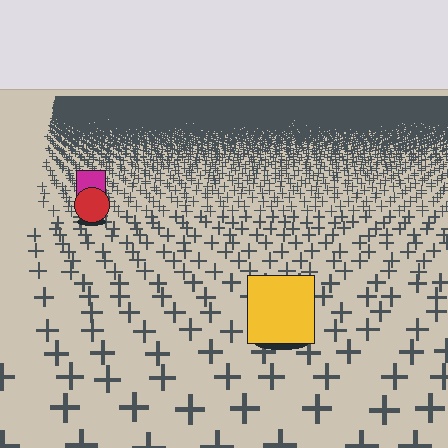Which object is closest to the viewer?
The yellow square is closest. The texture marks near it are larger and more spread out.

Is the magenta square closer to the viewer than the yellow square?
No. The yellow square is closer — you can tell from the texture gradient: the ground texture is coarser near it.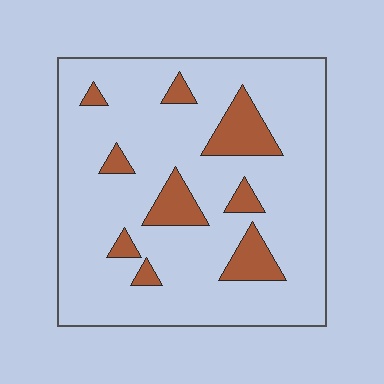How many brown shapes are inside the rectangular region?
9.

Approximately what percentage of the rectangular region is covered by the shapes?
Approximately 15%.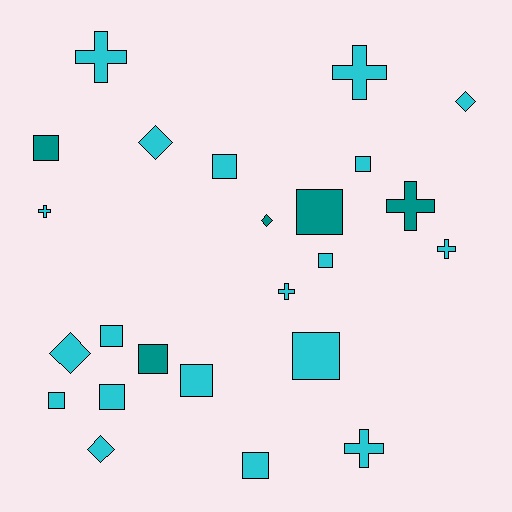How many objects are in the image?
There are 24 objects.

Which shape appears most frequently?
Square, with 12 objects.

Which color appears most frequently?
Cyan, with 19 objects.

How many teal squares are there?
There are 3 teal squares.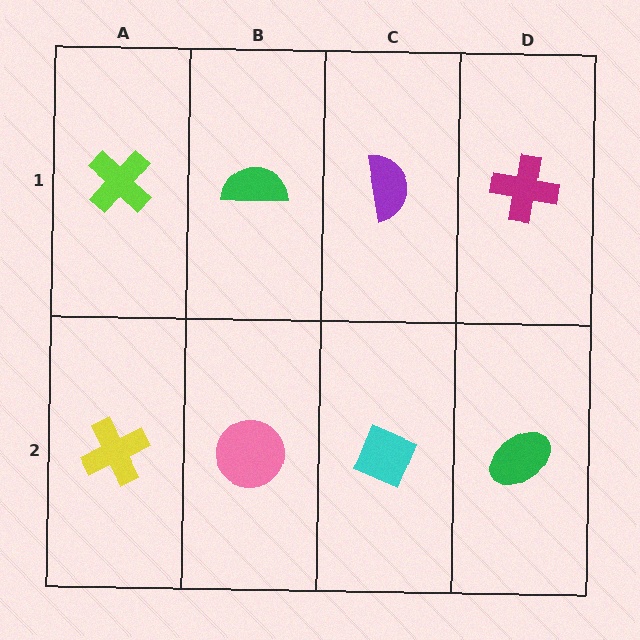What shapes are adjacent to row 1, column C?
A cyan diamond (row 2, column C), a green semicircle (row 1, column B), a magenta cross (row 1, column D).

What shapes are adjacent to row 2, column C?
A purple semicircle (row 1, column C), a pink circle (row 2, column B), a green ellipse (row 2, column D).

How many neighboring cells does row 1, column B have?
3.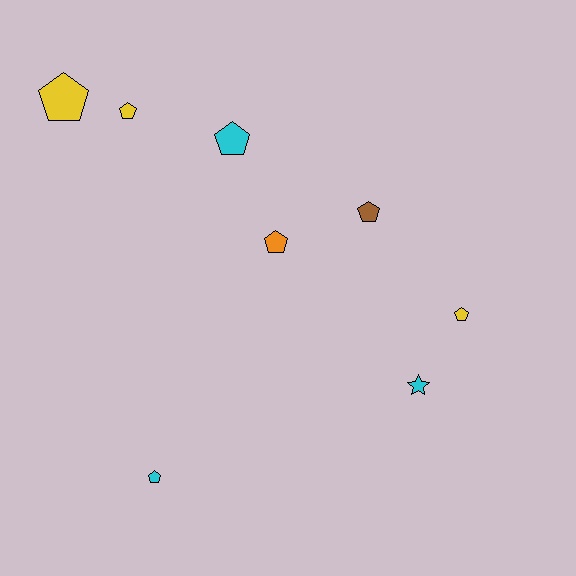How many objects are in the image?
There are 8 objects.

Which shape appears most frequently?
Pentagon, with 7 objects.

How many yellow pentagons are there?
There are 3 yellow pentagons.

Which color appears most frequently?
Cyan, with 3 objects.